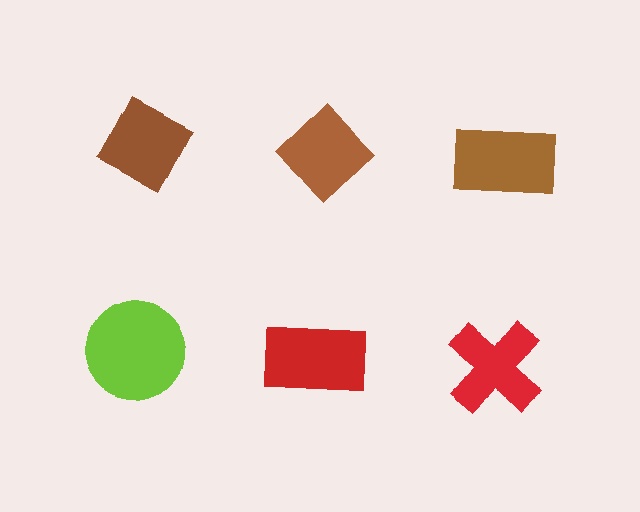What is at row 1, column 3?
A brown rectangle.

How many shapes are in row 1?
3 shapes.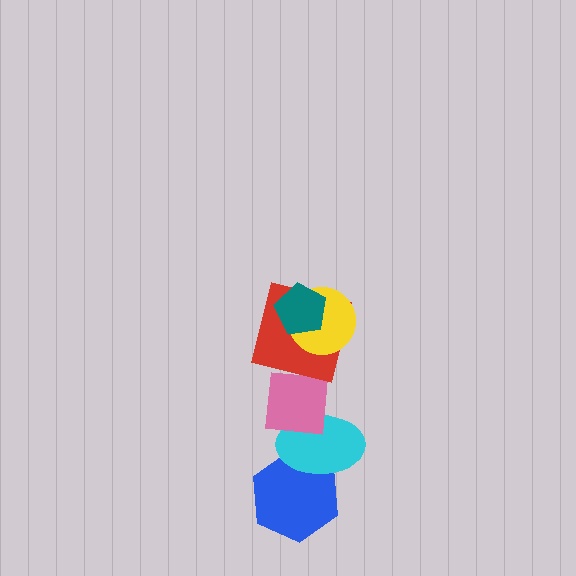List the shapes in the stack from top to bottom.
From top to bottom: the teal pentagon, the yellow circle, the red square, the pink square, the cyan ellipse, the blue hexagon.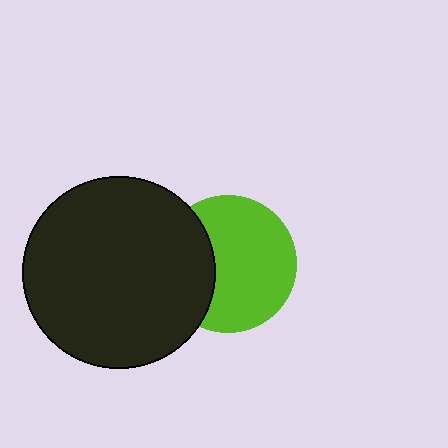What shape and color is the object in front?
The object in front is a black circle.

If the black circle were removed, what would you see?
You would see the complete lime circle.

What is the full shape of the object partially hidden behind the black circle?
The partially hidden object is a lime circle.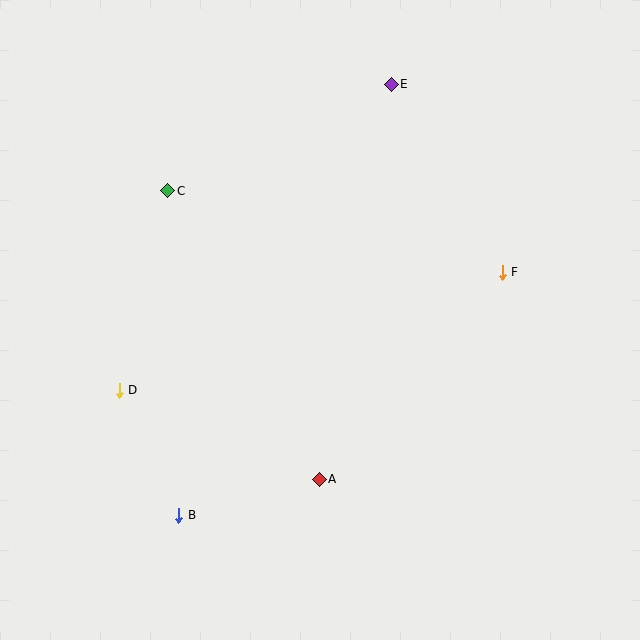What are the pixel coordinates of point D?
Point D is at (119, 390).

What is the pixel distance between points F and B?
The distance between F and B is 404 pixels.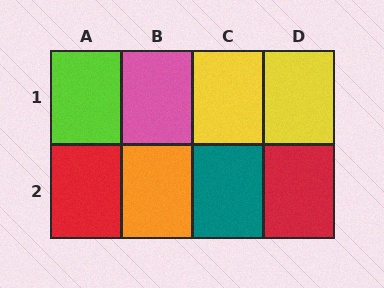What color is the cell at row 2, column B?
Orange.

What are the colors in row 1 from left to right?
Lime, pink, yellow, yellow.